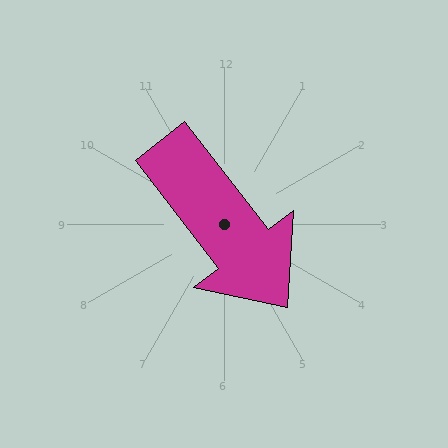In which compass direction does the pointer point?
Southeast.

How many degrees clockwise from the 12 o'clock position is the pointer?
Approximately 142 degrees.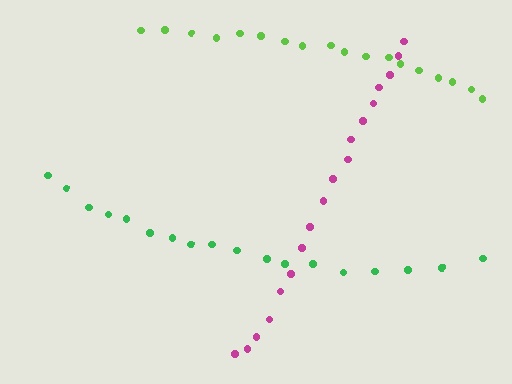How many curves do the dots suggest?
There are 3 distinct paths.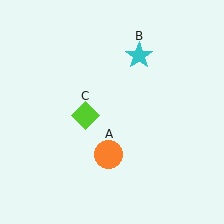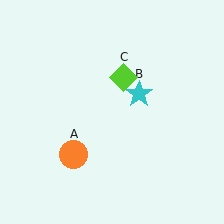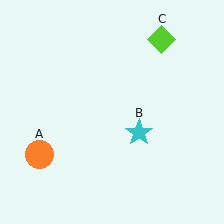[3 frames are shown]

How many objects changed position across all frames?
3 objects changed position: orange circle (object A), cyan star (object B), lime diamond (object C).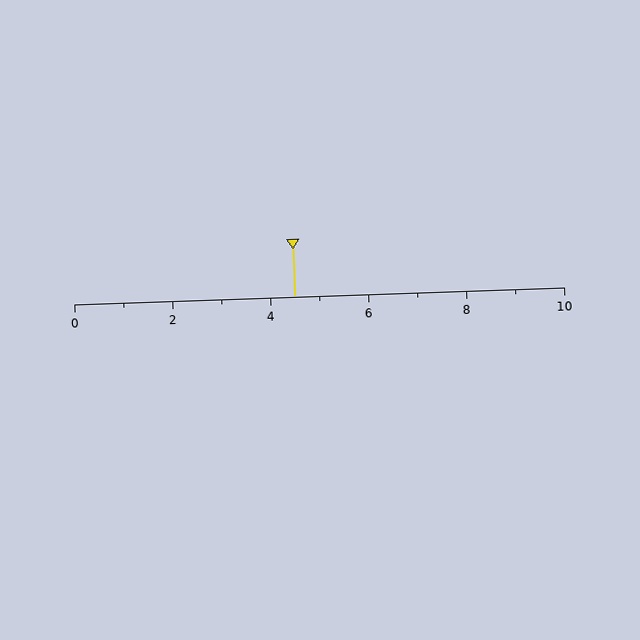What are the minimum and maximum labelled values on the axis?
The axis runs from 0 to 10.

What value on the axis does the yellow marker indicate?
The marker indicates approximately 4.5.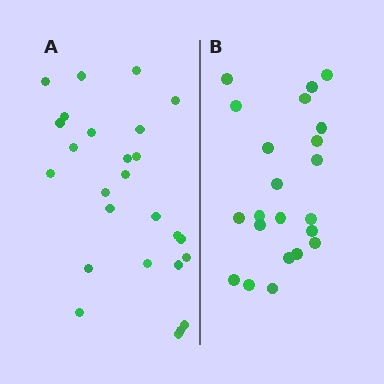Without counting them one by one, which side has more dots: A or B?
Region A (the left region) has more dots.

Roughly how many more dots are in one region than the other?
Region A has about 4 more dots than region B.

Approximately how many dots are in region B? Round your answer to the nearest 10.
About 20 dots. (The exact count is 22, which rounds to 20.)